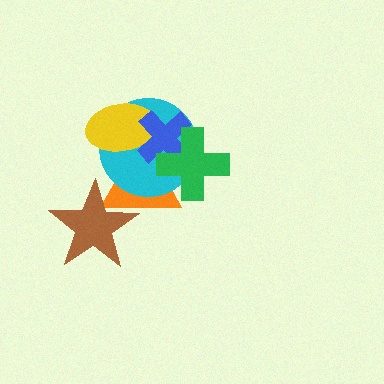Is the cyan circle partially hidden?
Yes, it is partially covered by another shape.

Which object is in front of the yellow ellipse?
The blue cross is in front of the yellow ellipse.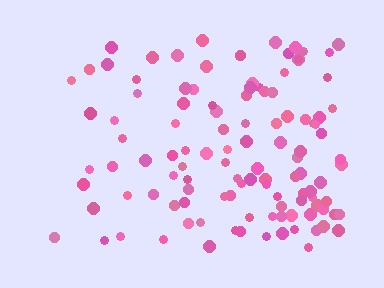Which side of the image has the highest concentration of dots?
The right.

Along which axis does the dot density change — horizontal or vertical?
Horizontal.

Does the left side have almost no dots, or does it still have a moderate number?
Still a moderate number, just noticeably fewer than the right.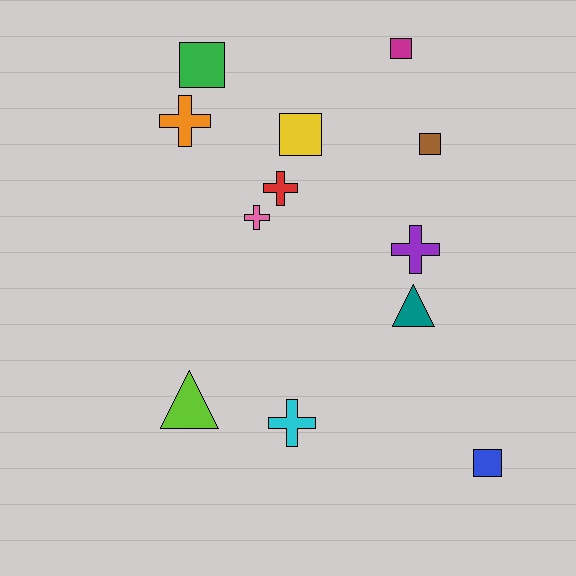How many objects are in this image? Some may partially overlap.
There are 12 objects.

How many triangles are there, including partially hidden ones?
There are 2 triangles.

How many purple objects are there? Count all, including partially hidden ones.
There is 1 purple object.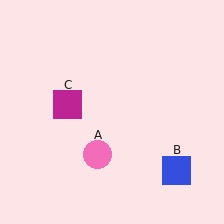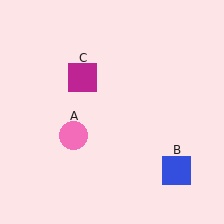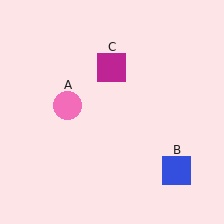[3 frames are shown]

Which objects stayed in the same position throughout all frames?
Blue square (object B) remained stationary.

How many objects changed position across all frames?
2 objects changed position: pink circle (object A), magenta square (object C).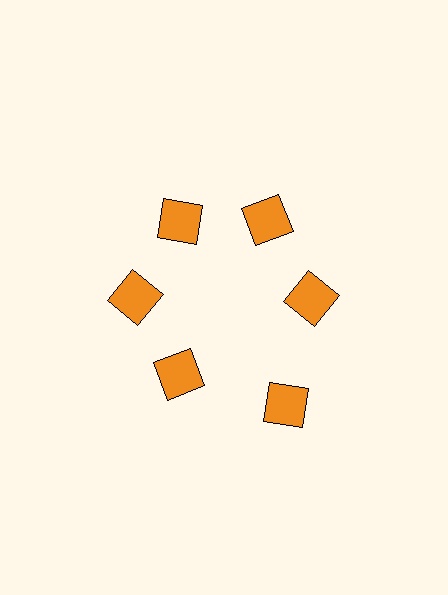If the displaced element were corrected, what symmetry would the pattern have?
It would have 6-fold rotational symmetry — the pattern would map onto itself every 60 degrees.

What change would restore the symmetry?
The symmetry would be restored by moving it inward, back onto the ring so that all 6 squares sit at equal angles and equal distance from the center.